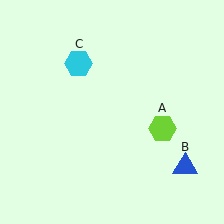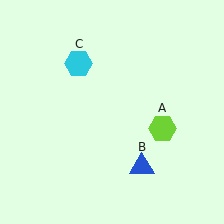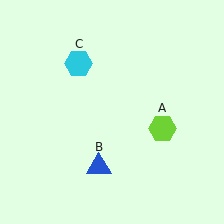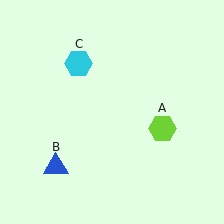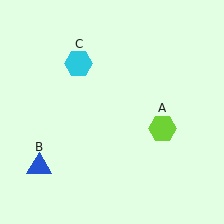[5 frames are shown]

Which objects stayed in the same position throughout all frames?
Lime hexagon (object A) and cyan hexagon (object C) remained stationary.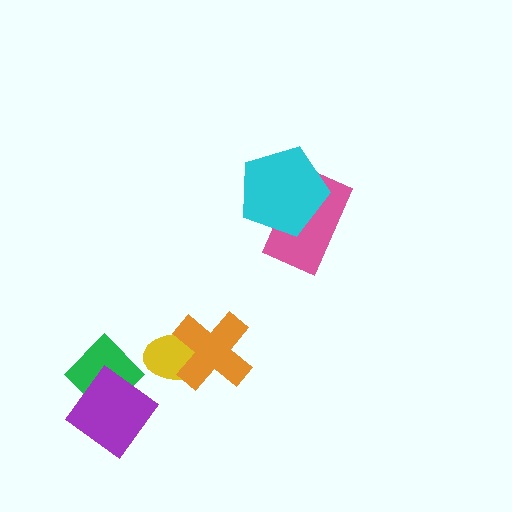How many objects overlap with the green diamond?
1 object overlaps with the green diamond.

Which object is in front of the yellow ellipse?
The orange cross is in front of the yellow ellipse.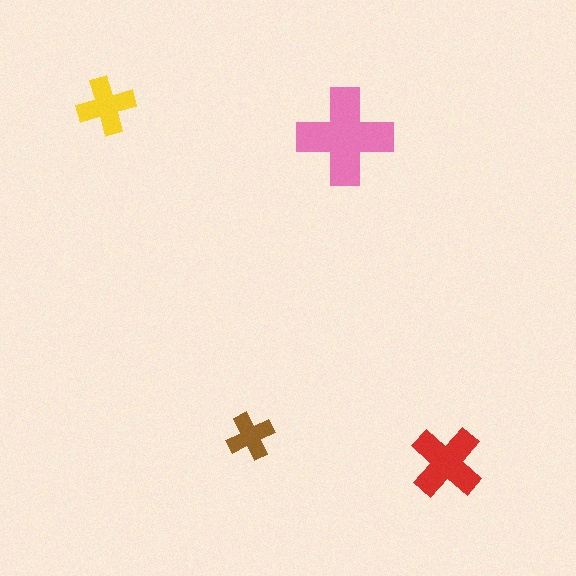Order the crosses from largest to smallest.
the pink one, the red one, the yellow one, the brown one.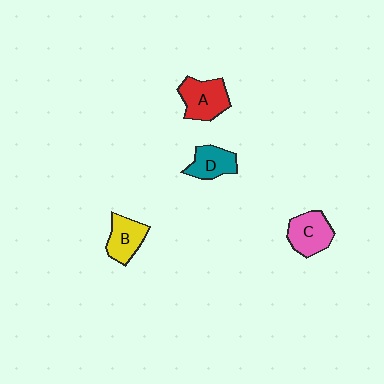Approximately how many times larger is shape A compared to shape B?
Approximately 1.2 times.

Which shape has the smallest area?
Shape D (teal).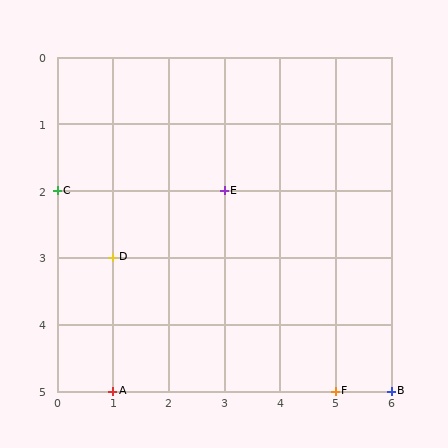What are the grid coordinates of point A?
Point A is at grid coordinates (1, 5).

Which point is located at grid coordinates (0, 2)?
Point C is at (0, 2).